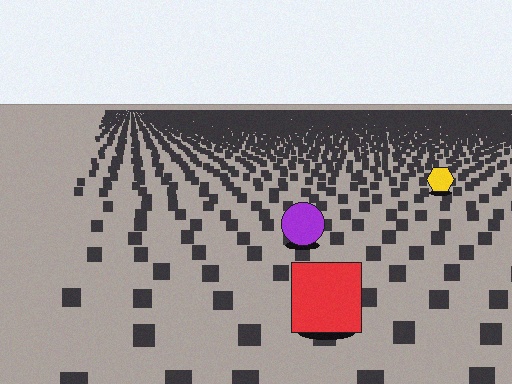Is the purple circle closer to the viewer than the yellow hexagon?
Yes. The purple circle is closer — you can tell from the texture gradient: the ground texture is coarser near it.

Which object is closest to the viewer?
The red square is closest. The texture marks near it are larger and more spread out.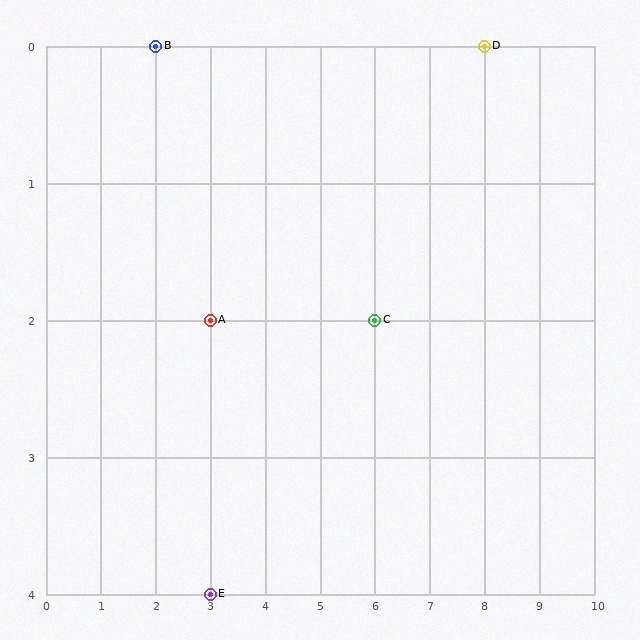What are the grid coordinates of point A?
Point A is at grid coordinates (3, 2).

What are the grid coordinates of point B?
Point B is at grid coordinates (2, 0).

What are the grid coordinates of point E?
Point E is at grid coordinates (3, 4).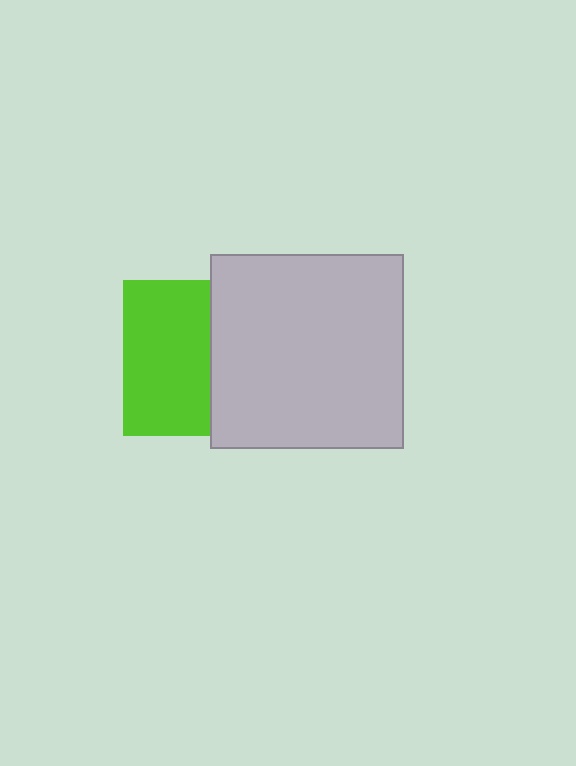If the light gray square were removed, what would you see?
You would see the complete lime square.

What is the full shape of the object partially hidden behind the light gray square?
The partially hidden object is a lime square.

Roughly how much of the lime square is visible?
About half of it is visible (roughly 55%).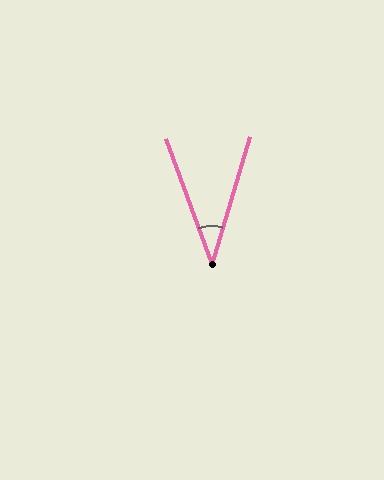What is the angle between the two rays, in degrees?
Approximately 37 degrees.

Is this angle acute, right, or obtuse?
It is acute.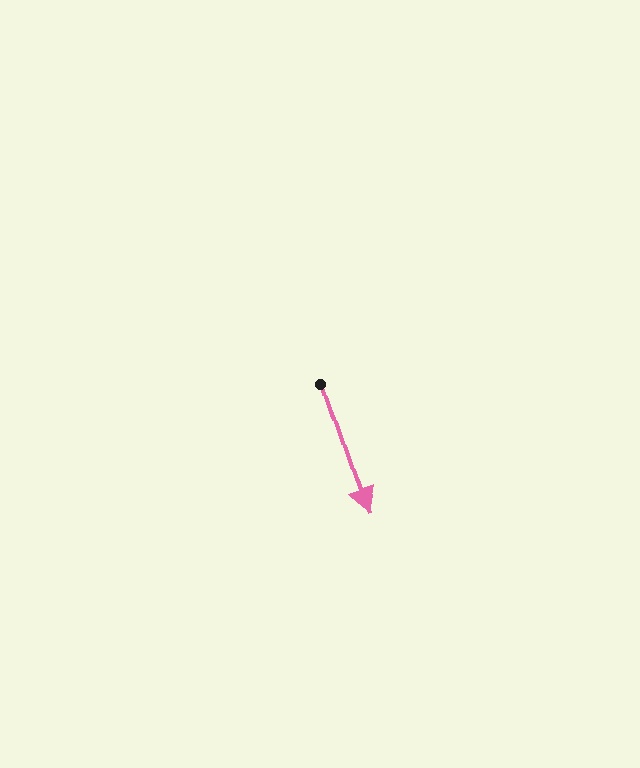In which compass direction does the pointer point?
South.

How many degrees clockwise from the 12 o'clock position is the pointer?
Approximately 161 degrees.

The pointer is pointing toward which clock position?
Roughly 5 o'clock.